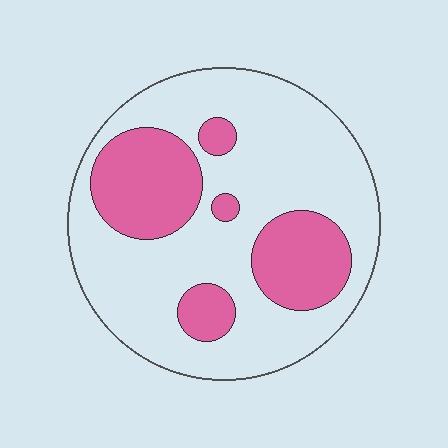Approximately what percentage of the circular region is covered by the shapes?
Approximately 30%.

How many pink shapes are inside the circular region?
5.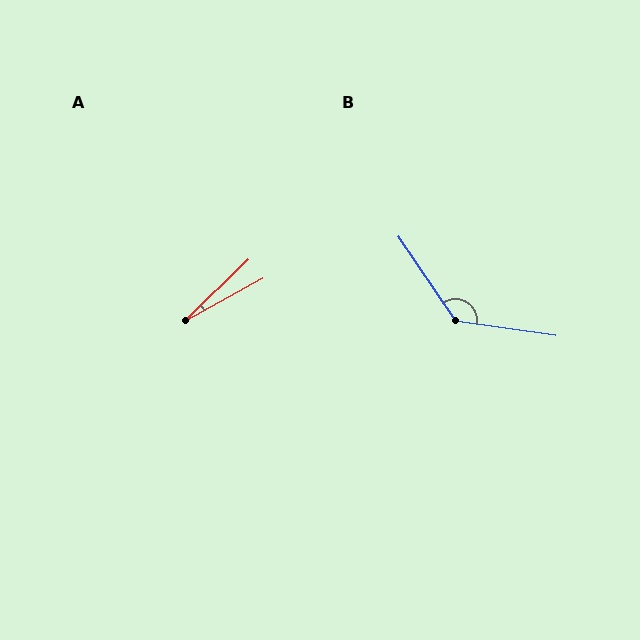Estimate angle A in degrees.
Approximately 15 degrees.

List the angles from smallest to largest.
A (15°), B (132°).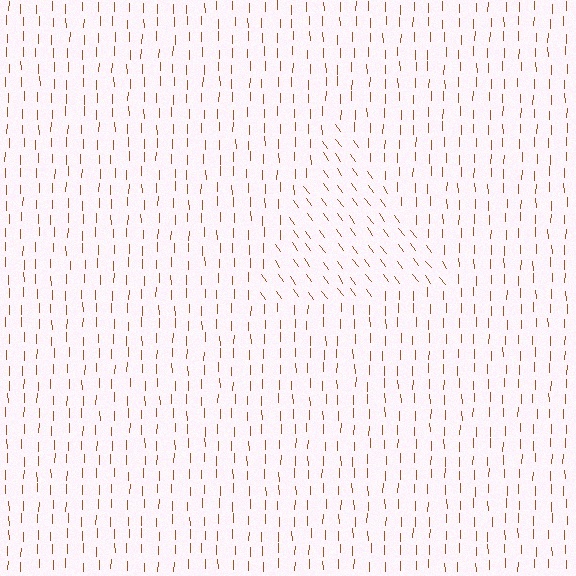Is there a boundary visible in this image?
Yes, there is a texture boundary formed by a change in line orientation.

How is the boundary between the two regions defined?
The boundary is defined purely by a change in line orientation (approximately 36 degrees difference). All lines are the same color and thickness.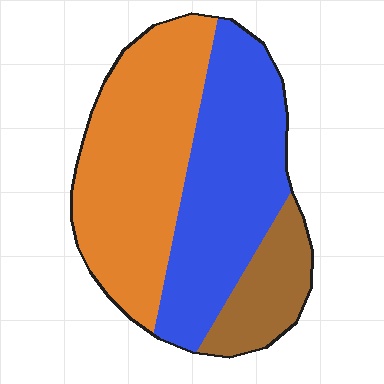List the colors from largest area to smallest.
From largest to smallest: orange, blue, brown.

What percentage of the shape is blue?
Blue takes up about two fifths (2/5) of the shape.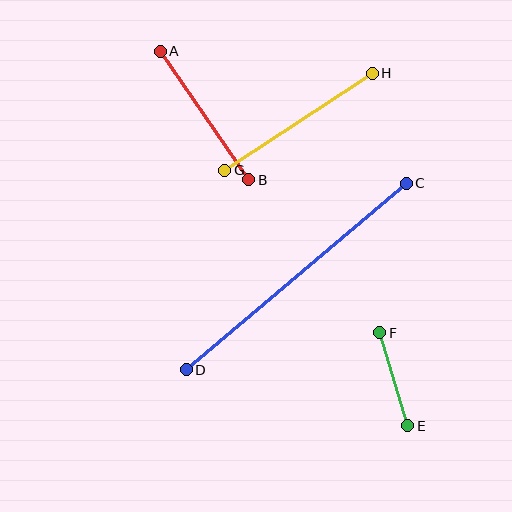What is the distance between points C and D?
The distance is approximately 288 pixels.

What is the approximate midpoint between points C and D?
The midpoint is at approximately (296, 276) pixels.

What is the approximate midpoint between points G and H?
The midpoint is at approximately (298, 122) pixels.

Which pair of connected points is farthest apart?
Points C and D are farthest apart.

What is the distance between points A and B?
The distance is approximately 156 pixels.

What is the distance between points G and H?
The distance is approximately 177 pixels.